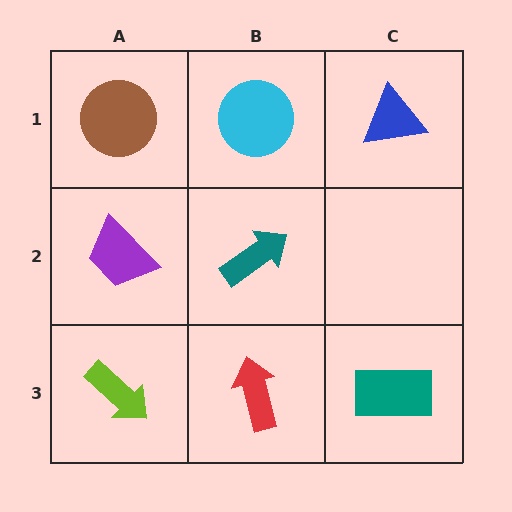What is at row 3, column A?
A lime arrow.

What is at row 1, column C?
A blue triangle.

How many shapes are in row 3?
3 shapes.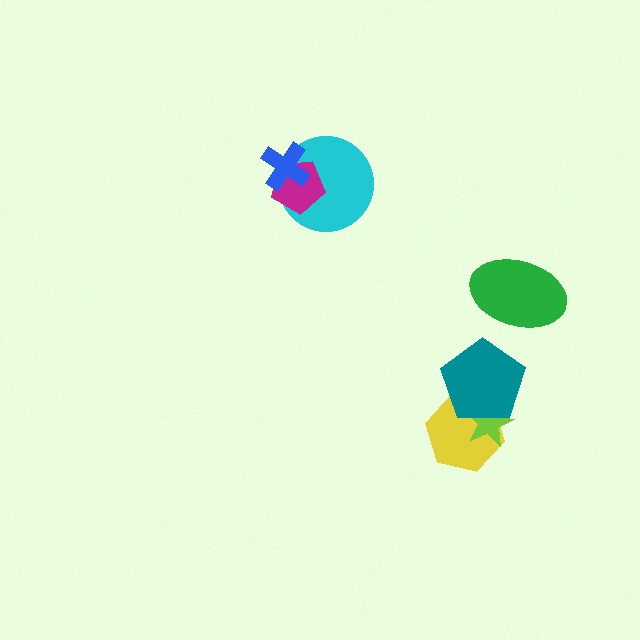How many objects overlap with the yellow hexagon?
2 objects overlap with the yellow hexagon.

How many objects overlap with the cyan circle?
2 objects overlap with the cyan circle.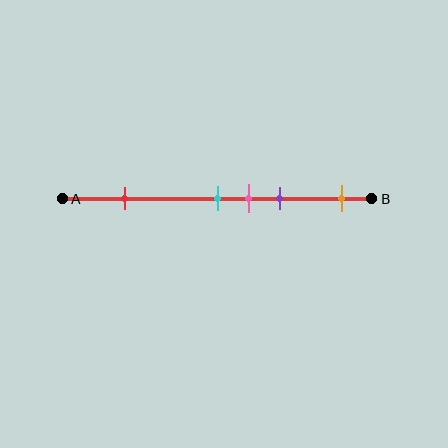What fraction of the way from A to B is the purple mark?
The purple mark is approximately 70% (0.7) of the way from A to B.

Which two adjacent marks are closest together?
The cyan and pink marks are the closest adjacent pair.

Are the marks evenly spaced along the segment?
No, the marks are not evenly spaced.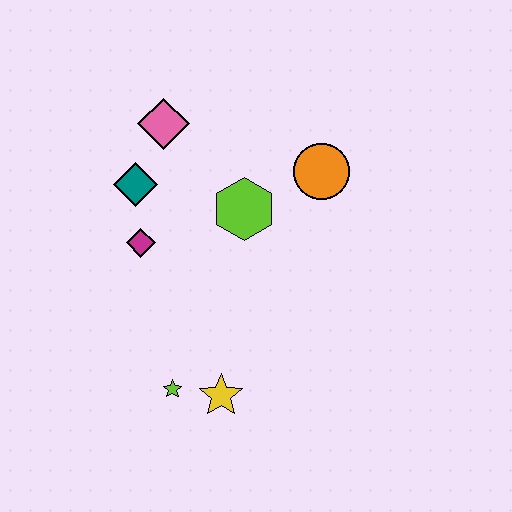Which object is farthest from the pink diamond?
The yellow star is farthest from the pink diamond.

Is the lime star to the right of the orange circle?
No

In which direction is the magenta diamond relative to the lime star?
The magenta diamond is above the lime star.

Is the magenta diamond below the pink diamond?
Yes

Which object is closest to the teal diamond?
The magenta diamond is closest to the teal diamond.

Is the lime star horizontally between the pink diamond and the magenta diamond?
No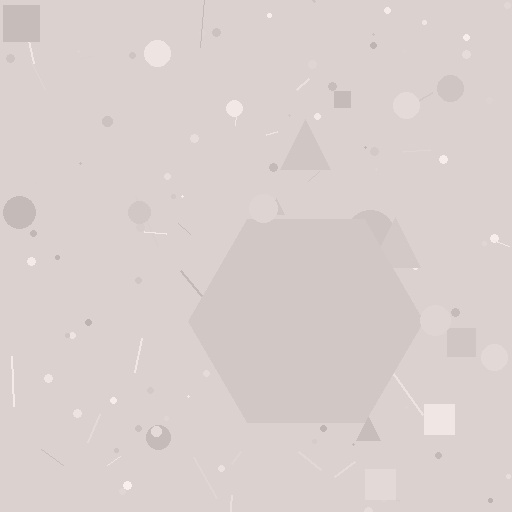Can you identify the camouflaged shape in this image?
The camouflaged shape is a hexagon.